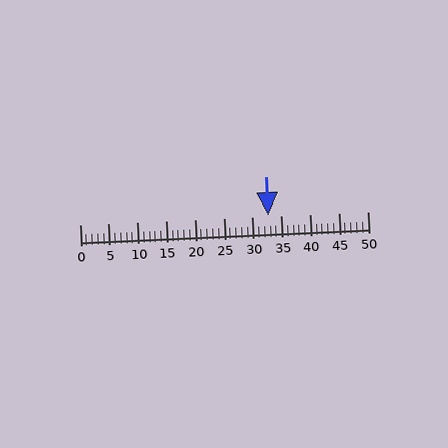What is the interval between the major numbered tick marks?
The major tick marks are spaced 5 units apart.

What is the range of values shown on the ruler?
The ruler shows values from 0 to 50.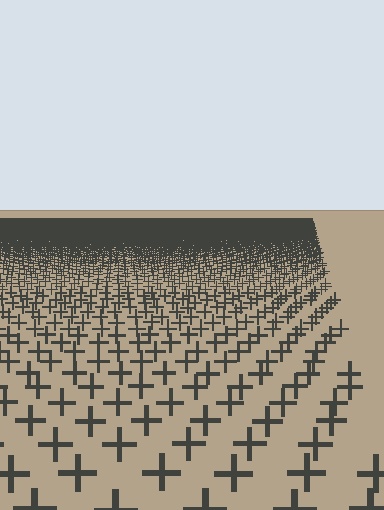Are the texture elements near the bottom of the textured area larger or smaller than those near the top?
Larger. Near the bottom, elements are closer to the viewer and appear at a bigger on-screen size.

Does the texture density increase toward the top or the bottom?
Density increases toward the top.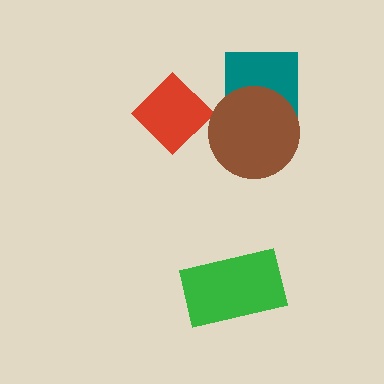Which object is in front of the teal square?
The brown circle is in front of the teal square.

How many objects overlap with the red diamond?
0 objects overlap with the red diamond.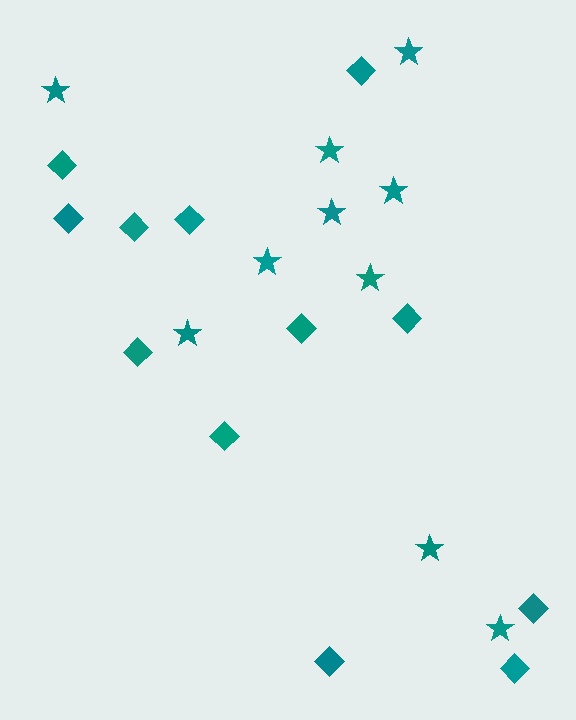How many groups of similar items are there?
There are 2 groups: one group of diamonds (12) and one group of stars (10).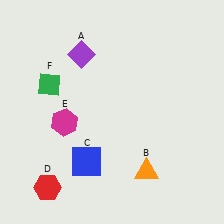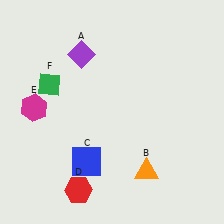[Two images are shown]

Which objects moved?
The objects that moved are: the red hexagon (D), the magenta hexagon (E).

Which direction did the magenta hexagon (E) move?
The magenta hexagon (E) moved left.